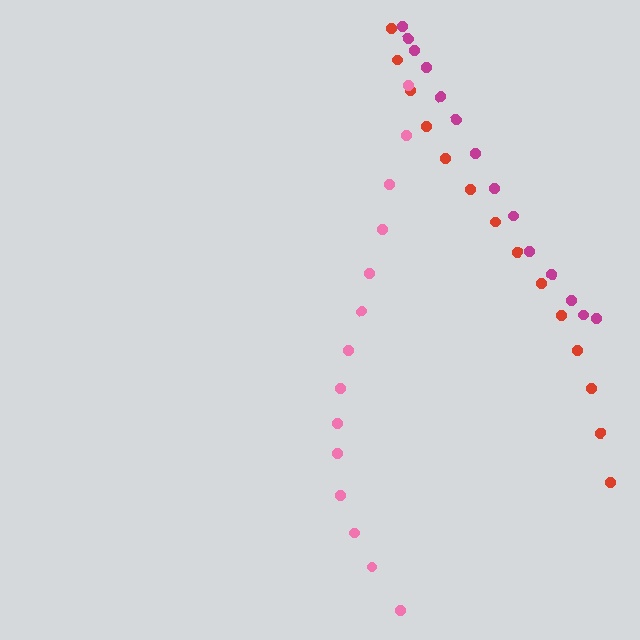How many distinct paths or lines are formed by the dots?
There are 3 distinct paths.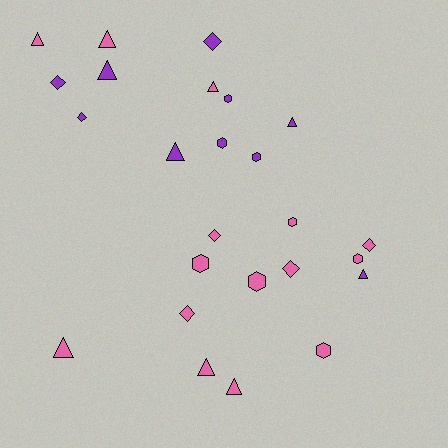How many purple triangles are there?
There are 4 purple triangles.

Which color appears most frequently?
Pink, with 15 objects.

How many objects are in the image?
There are 25 objects.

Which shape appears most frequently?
Triangle, with 10 objects.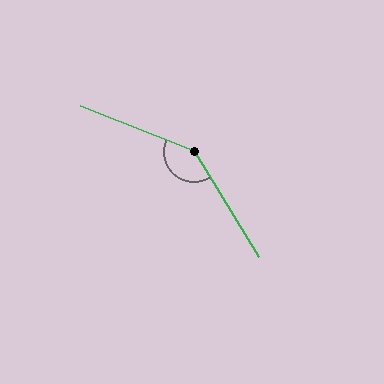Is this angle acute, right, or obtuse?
It is obtuse.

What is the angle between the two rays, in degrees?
Approximately 143 degrees.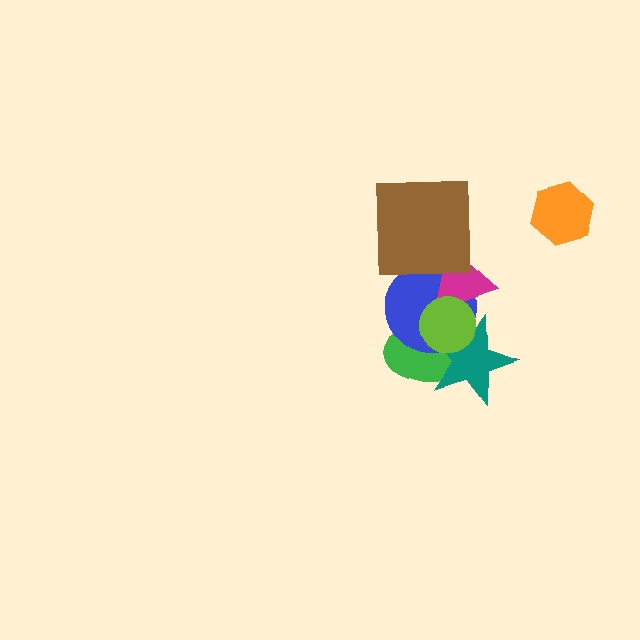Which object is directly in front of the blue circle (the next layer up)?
The magenta triangle is directly in front of the blue circle.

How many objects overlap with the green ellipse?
4 objects overlap with the green ellipse.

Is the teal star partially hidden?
Yes, it is partially covered by another shape.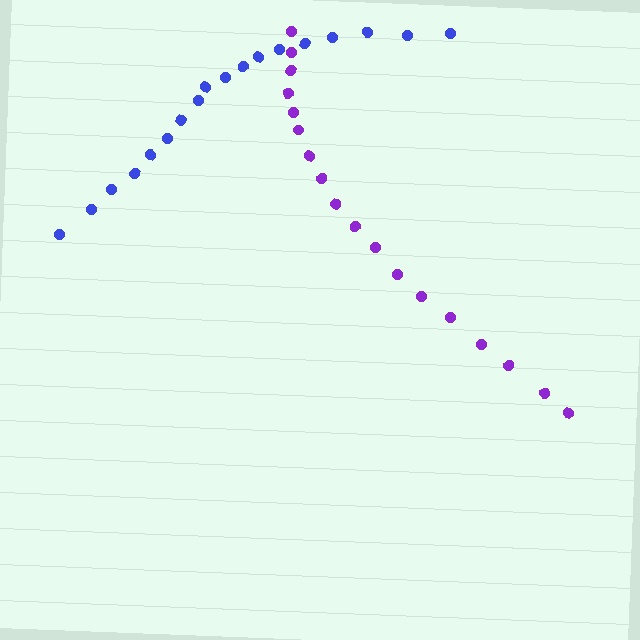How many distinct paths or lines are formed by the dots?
There are 2 distinct paths.